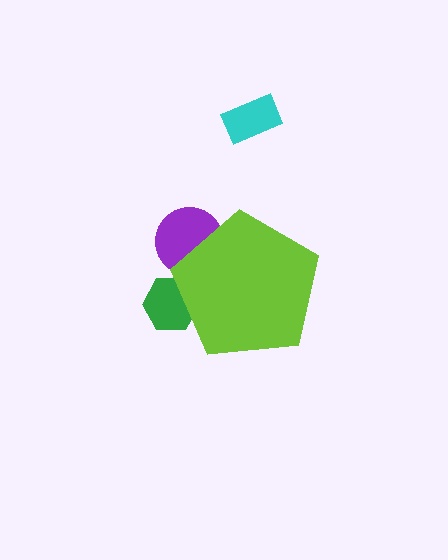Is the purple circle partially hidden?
Yes, the purple circle is partially hidden behind the lime pentagon.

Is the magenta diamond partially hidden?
Yes, the magenta diamond is partially hidden behind the lime pentagon.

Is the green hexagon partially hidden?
Yes, the green hexagon is partially hidden behind the lime pentagon.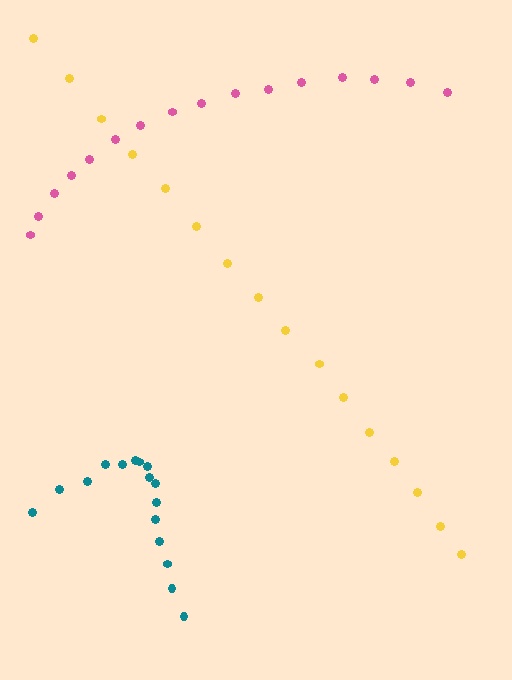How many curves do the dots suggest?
There are 3 distinct paths.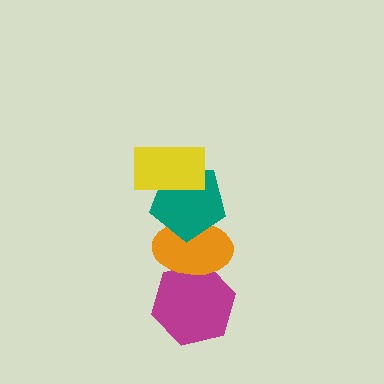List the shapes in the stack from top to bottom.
From top to bottom: the yellow rectangle, the teal pentagon, the orange ellipse, the magenta hexagon.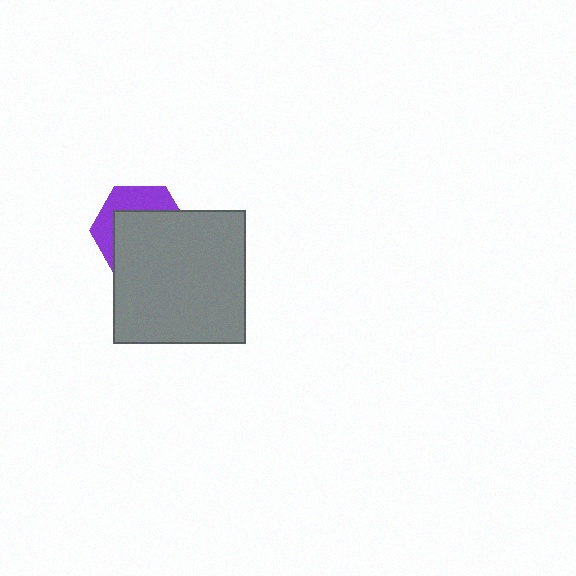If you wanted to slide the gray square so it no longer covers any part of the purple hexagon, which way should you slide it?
Slide it toward the lower-right — that is the most direct way to separate the two shapes.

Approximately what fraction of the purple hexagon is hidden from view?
Roughly 64% of the purple hexagon is hidden behind the gray square.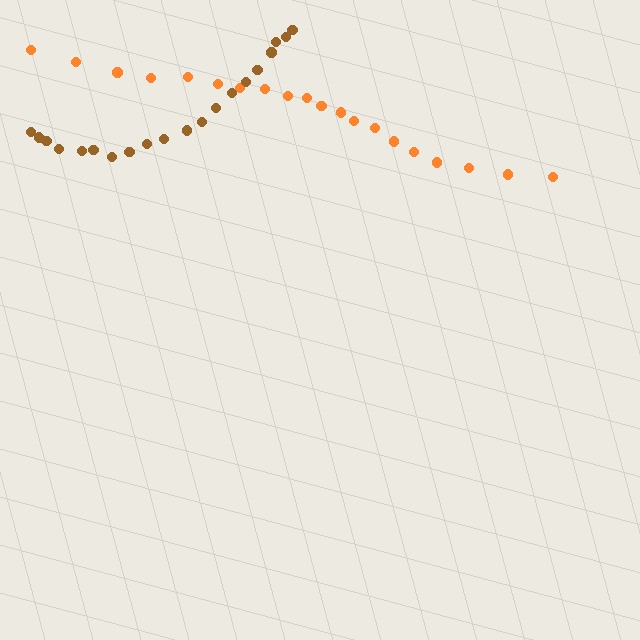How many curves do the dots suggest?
There are 2 distinct paths.